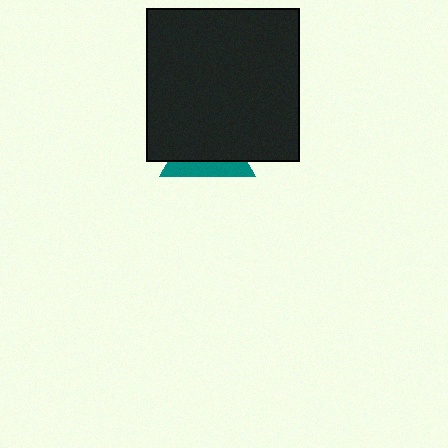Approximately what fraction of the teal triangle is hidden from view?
Roughly 66% of the teal triangle is hidden behind the black square.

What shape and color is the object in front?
The object in front is a black square.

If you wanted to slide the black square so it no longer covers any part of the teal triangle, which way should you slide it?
Slide it up — that is the most direct way to separate the two shapes.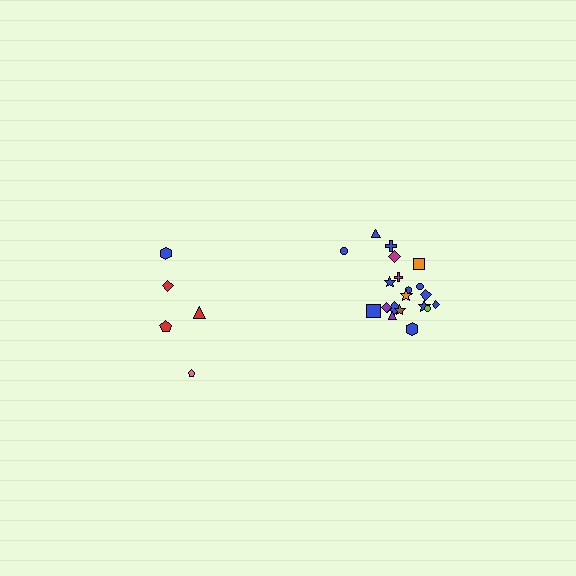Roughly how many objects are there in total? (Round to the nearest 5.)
Roughly 25 objects in total.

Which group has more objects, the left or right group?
The right group.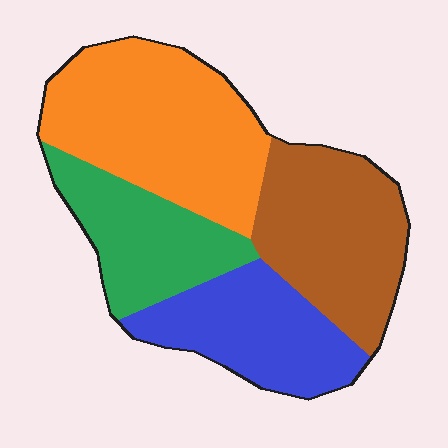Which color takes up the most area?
Orange, at roughly 35%.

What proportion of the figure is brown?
Brown takes up about one quarter (1/4) of the figure.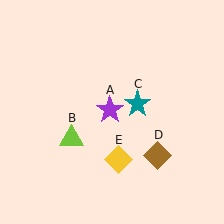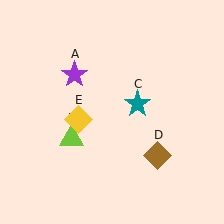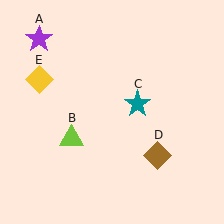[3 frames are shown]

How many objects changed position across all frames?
2 objects changed position: purple star (object A), yellow diamond (object E).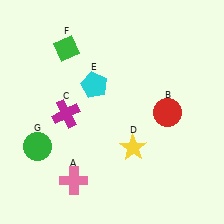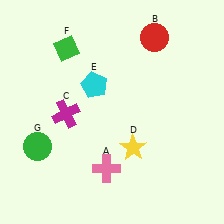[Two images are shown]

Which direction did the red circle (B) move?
The red circle (B) moved up.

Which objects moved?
The objects that moved are: the pink cross (A), the red circle (B).